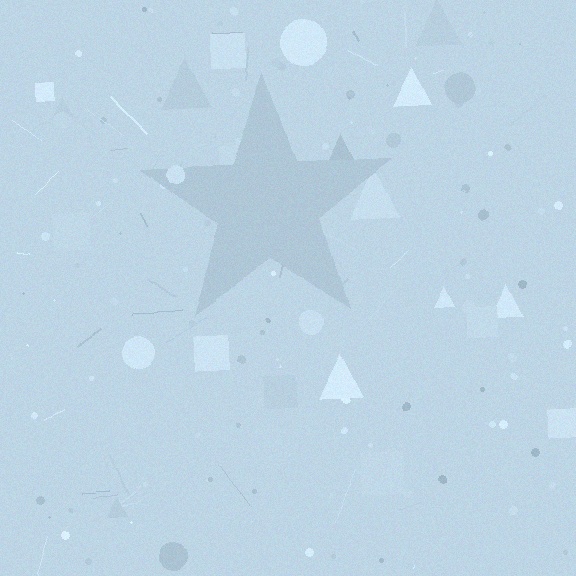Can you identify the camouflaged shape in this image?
The camouflaged shape is a star.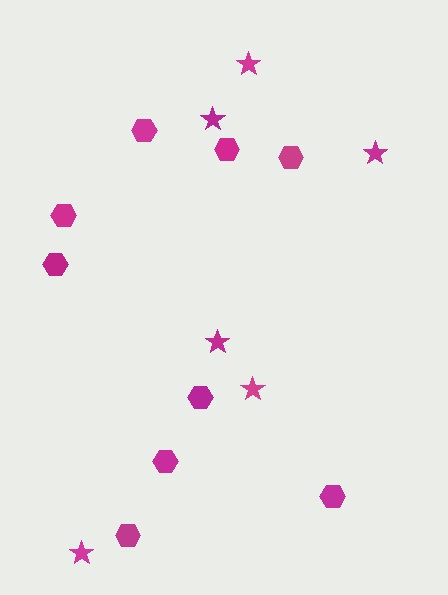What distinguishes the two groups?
There are 2 groups: one group of stars (6) and one group of hexagons (9).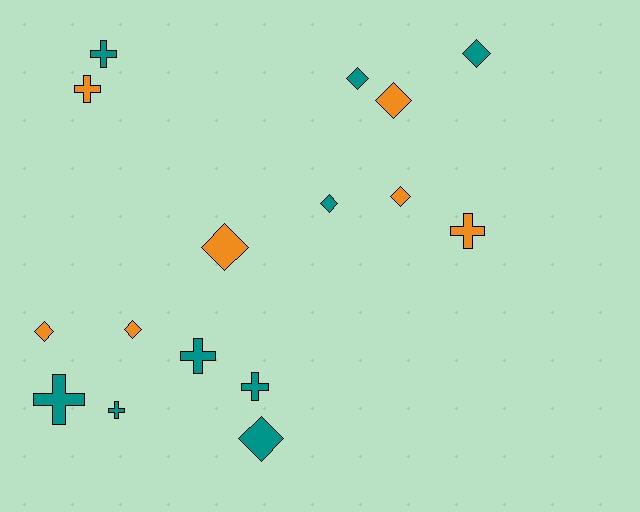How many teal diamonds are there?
There are 4 teal diamonds.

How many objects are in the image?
There are 16 objects.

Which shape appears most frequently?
Diamond, with 9 objects.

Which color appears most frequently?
Teal, with 9 objects.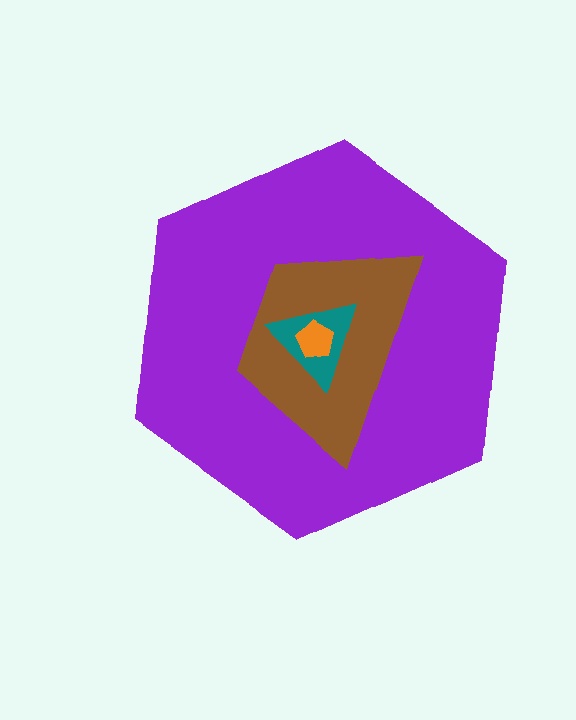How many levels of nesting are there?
4.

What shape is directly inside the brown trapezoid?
The teal triangle.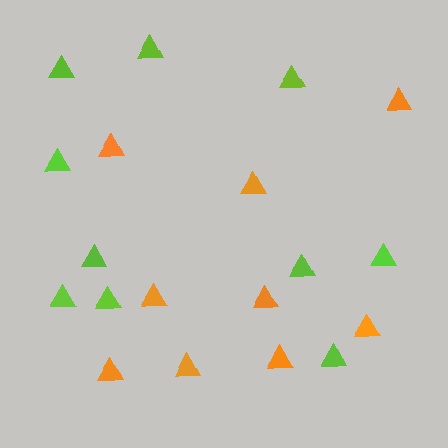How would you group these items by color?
There are 2 groups: one group of lime triangles (10) and one group of orange triangles (9).